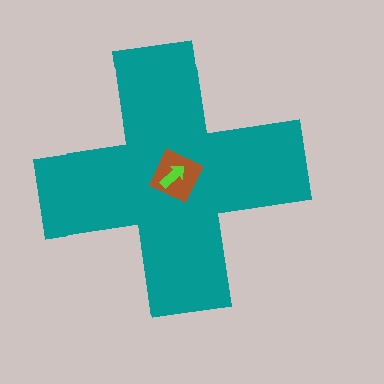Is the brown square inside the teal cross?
Yes.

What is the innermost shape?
The lime arrow.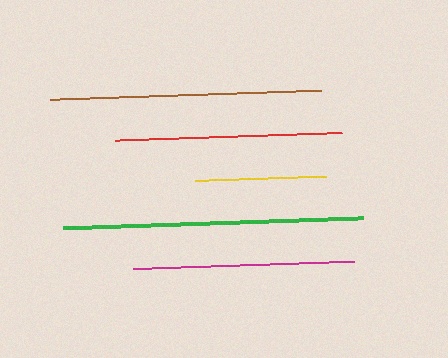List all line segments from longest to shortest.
From longest to shortest: green, brown, red, magenta, yellow.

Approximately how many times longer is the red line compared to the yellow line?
The red line is approximately 1.7 times the length of the yellow line.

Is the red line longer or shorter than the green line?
The green line is longer than the red line.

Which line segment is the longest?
The green line is the longest at approximately 301 pixels.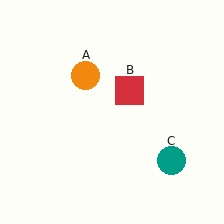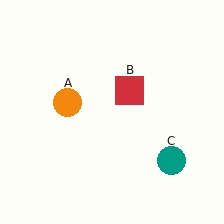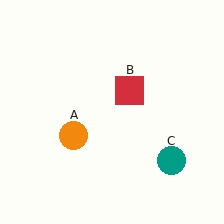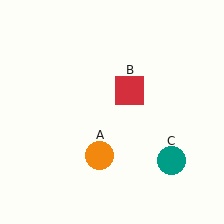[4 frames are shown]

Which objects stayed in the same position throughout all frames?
Red square (object B) and teal circle (object C) remained stationary.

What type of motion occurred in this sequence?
The orange circle (object A) rotated counterclockwise around the center of the scene.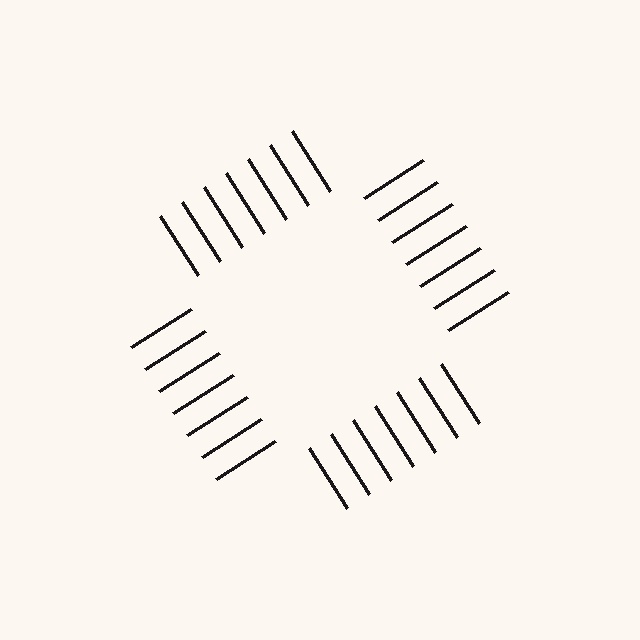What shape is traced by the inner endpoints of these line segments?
An illusory square — the line segments terminate on its edges but no continuous stroke is drawn.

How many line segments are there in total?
28 — 7 along each of the 4 edges.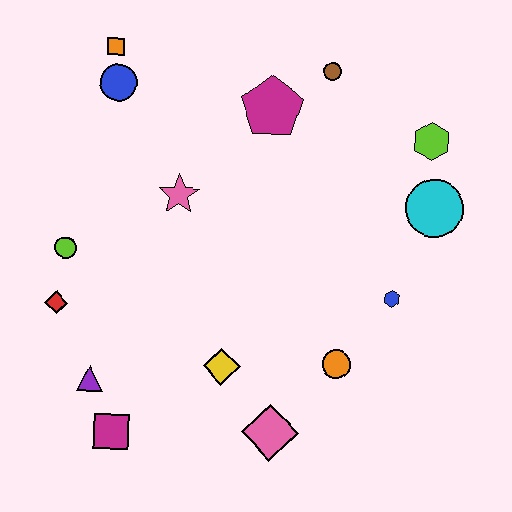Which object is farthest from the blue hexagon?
The orange square is farthest from the blue hexagon.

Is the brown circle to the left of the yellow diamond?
No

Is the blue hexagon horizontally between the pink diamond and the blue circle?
No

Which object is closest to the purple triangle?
The magenta square is closest to the purple triangle.